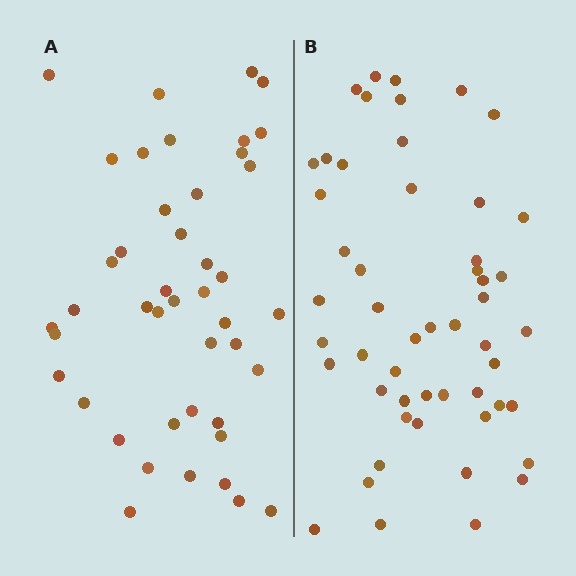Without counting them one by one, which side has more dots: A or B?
Region B (the right region) has more dots.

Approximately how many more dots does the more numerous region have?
Region B has roughly 8 or so more dots than region A.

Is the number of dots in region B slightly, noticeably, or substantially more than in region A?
Region B has only slightly more — the two regions are fairly close. The ratio is roughly 1.2 to 1.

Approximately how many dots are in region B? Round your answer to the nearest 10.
About 50 dots. (The exact count is 52, which rounds to 50.)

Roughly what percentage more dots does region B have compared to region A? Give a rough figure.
About 20% more.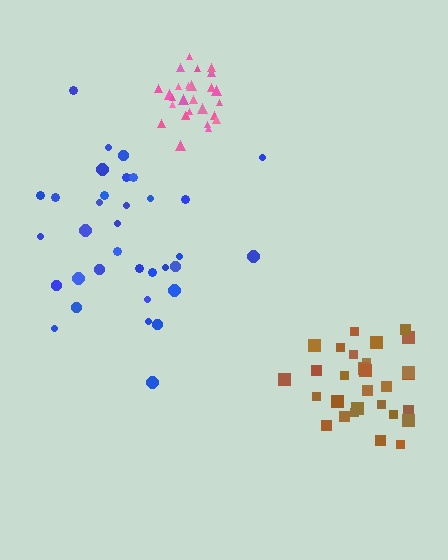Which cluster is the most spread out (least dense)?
Blue.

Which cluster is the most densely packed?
Pink.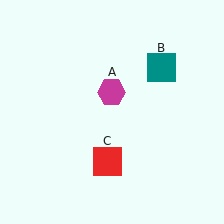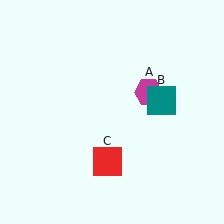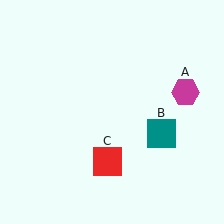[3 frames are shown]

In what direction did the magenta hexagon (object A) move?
The magenta hexagon (object A) moved right.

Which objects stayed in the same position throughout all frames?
Red square (object C) remained stationary.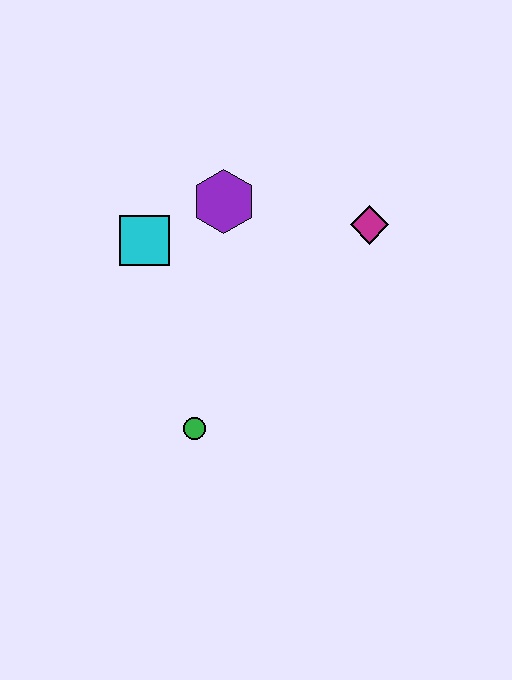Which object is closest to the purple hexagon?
The cyan square is closest to the purple hexagon.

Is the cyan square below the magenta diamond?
Yes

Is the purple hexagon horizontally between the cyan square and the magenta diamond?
Yes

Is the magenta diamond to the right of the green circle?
Yes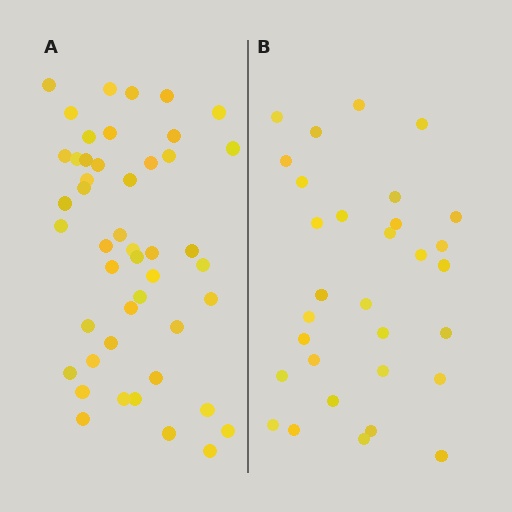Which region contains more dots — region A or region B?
Region A (the left region) has more dots.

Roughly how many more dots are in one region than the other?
Region A has approximately 15 more dots than region B.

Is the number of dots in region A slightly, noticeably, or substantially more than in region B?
Region A has substantially more. The ratio is roughly 1.5 to 1.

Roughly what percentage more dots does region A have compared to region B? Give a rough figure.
About 50% more.